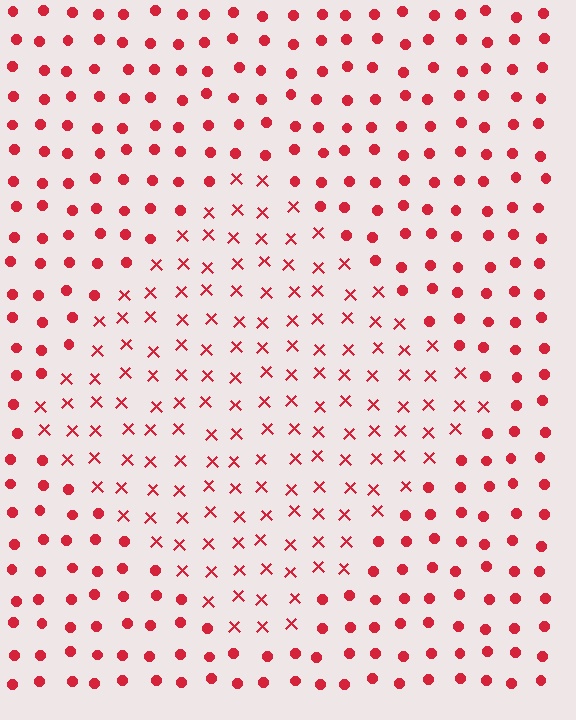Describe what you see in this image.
The image is filled with small red elements arranged in a uniform grid. A diamond-shaped region contains X marks, while the surrounding area contains circles. The boundary is defined purely by the change in element shape.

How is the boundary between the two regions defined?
The boundary is defined by a change in element shape: X marks inside vs. circles outside. All elements share the same color and spacing.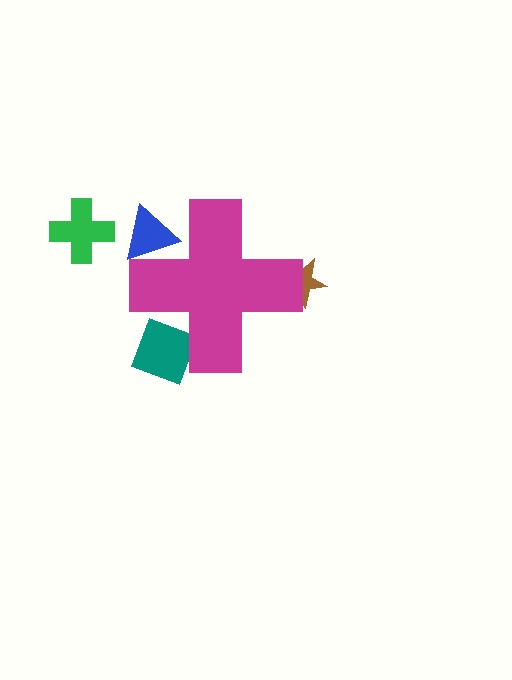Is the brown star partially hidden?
Yes, the brown star is partially hidden behind the magenta cross.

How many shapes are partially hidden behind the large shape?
3 shapes are partially hidden.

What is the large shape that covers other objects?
A magenta cross.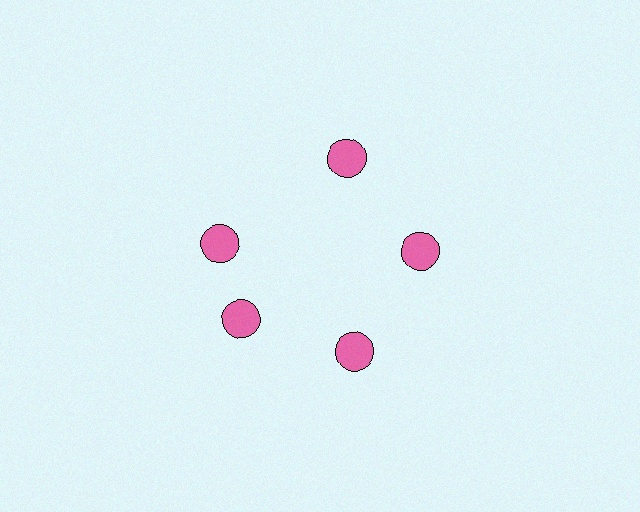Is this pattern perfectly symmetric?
No. The 5 pink circles are arranged in a ring, but one element near the 10 o'clock position is rotated out of alignment along the ring, breaking the 5-fold rotational symmetry.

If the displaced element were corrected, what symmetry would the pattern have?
It would have 5-fold rotational symmetry — the pattern would map onto itself every 72 degrees.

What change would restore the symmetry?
The symmetry would be restored by rotating it back into even spacing with its neighbors so that all 5 circles sit at equal angles and equal distance from the center.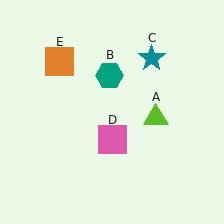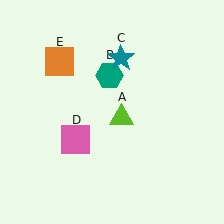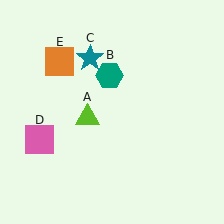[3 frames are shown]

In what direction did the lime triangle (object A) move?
The lime triangle (object A) moved left.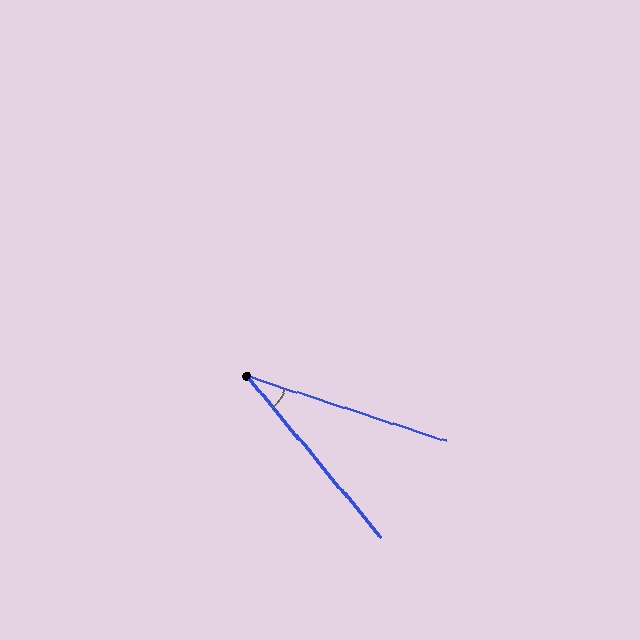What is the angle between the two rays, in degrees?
Approximately 32 degrees.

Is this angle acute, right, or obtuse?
It is acute.